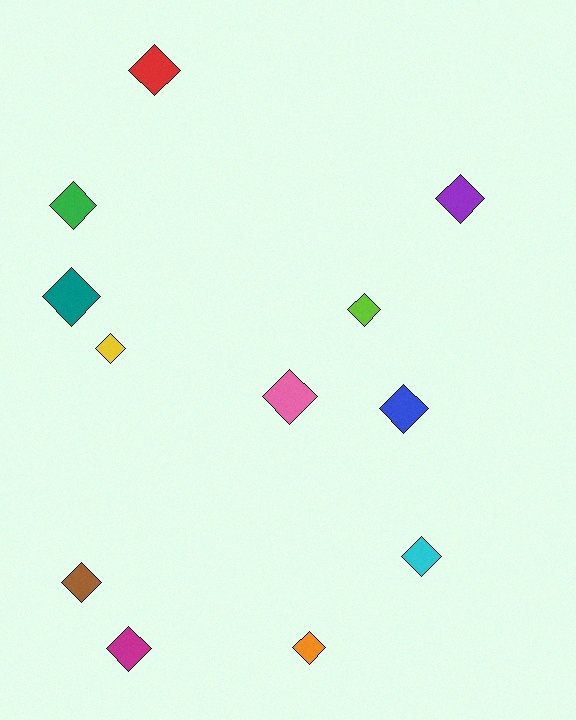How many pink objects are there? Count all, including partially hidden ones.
There is 1 pink object.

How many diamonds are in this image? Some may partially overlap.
There are 12 diamonds.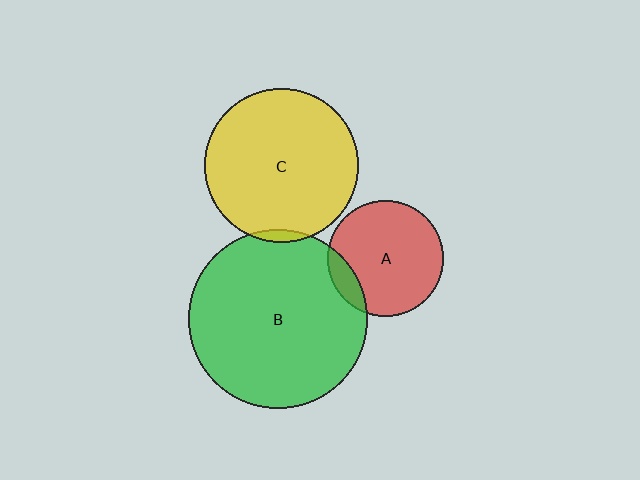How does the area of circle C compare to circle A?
Approximately 1.8 times.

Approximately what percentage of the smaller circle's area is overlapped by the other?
Approximately 5%.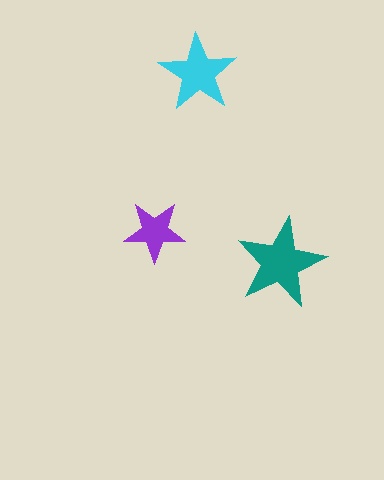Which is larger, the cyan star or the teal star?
The teal one.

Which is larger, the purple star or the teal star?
The teal one.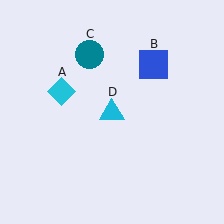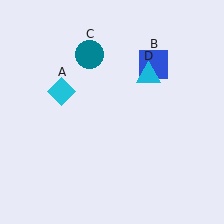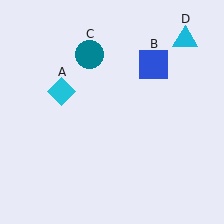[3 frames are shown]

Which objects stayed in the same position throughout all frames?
Cyan diamond (object A) and blue square (object B) and teal circle (object C) remained stationary.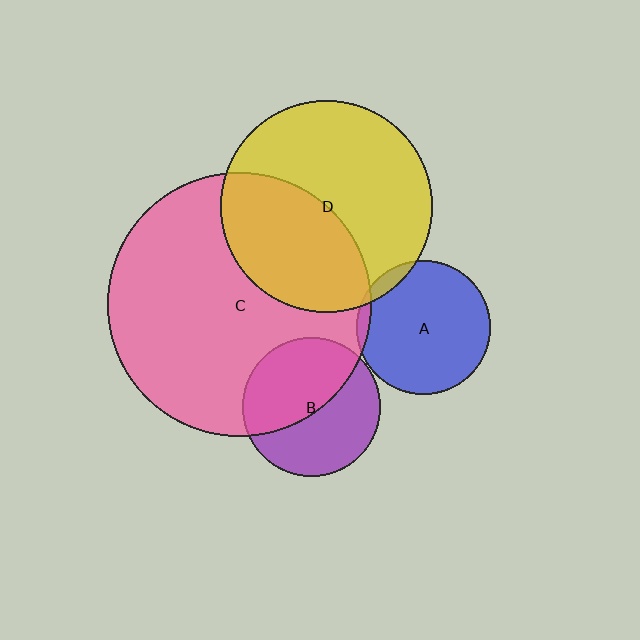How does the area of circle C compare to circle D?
Approximately 1.6 times.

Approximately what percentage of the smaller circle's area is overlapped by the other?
Approximately 50%.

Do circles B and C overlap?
Yes.